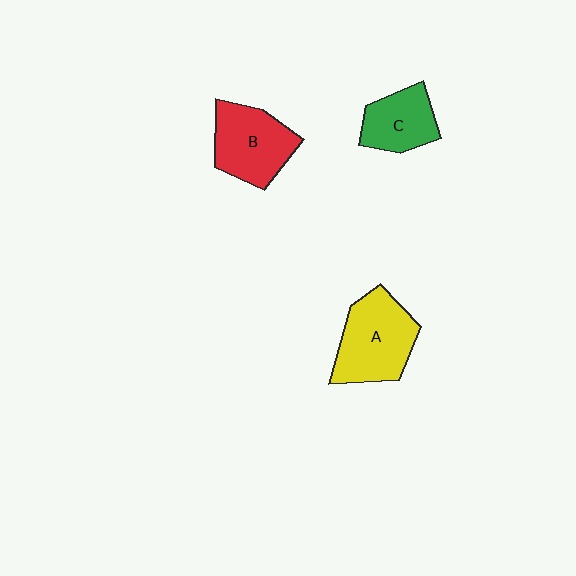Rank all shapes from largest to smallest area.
From largest to smallest: A (yellow), B (red), C (green).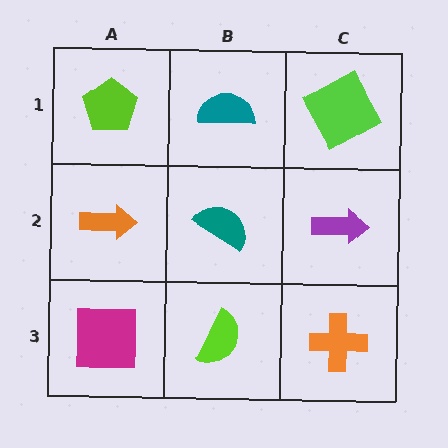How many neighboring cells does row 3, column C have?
2.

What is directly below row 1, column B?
A teal semicircle.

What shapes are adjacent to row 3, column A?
An orange arrow (row 2, column A), a lime semicircle (row 3, column B).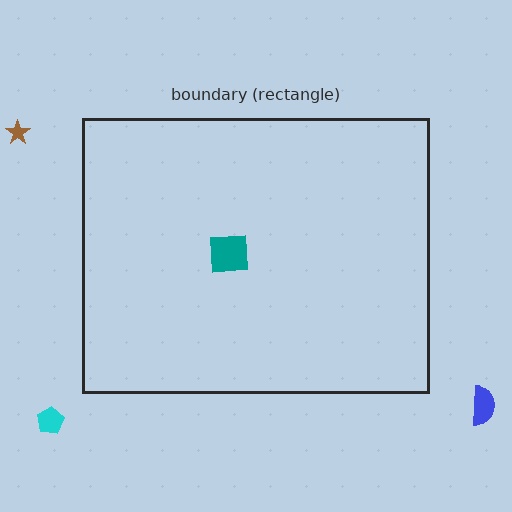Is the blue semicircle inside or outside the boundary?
Outside.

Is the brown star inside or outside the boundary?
Outside.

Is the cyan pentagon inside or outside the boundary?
Outside.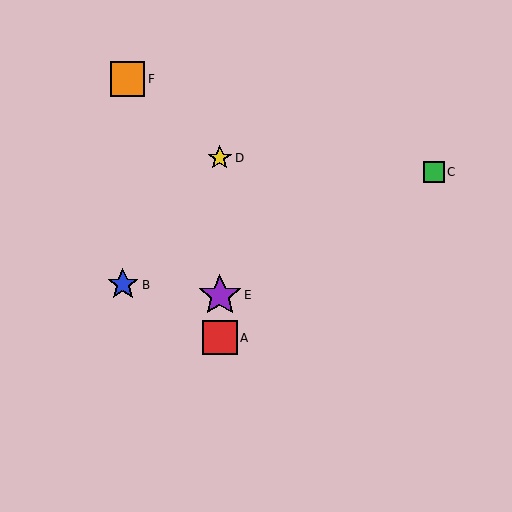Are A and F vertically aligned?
No, A is at x≈220 and F is at x≈128.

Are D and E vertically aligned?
Yes, both are at x≈220.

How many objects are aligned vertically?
3 objects (A, D, E) are aligned vertically.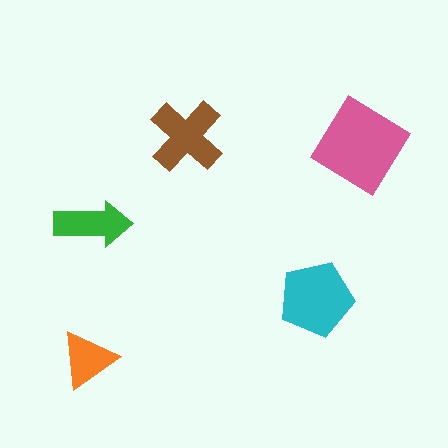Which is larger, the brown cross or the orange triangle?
The brown cross.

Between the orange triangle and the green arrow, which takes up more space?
The green arrow.